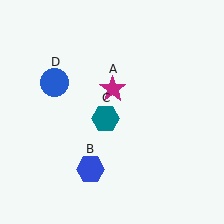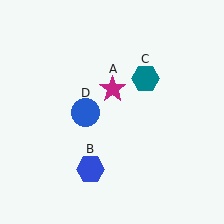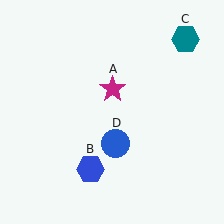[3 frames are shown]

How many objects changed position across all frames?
2 objects changed position: teal hexagon (object C), blue circle (object D).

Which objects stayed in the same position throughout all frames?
Magenta star (object A) and blue hexagon (object B) remained stationary.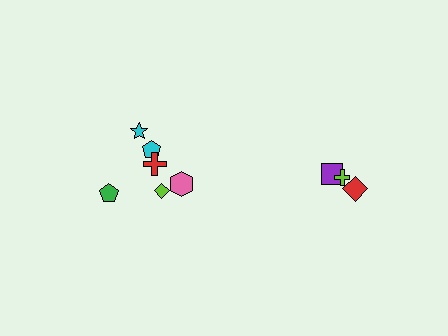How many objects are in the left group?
There are 6 objects.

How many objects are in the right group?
There are 3 objects.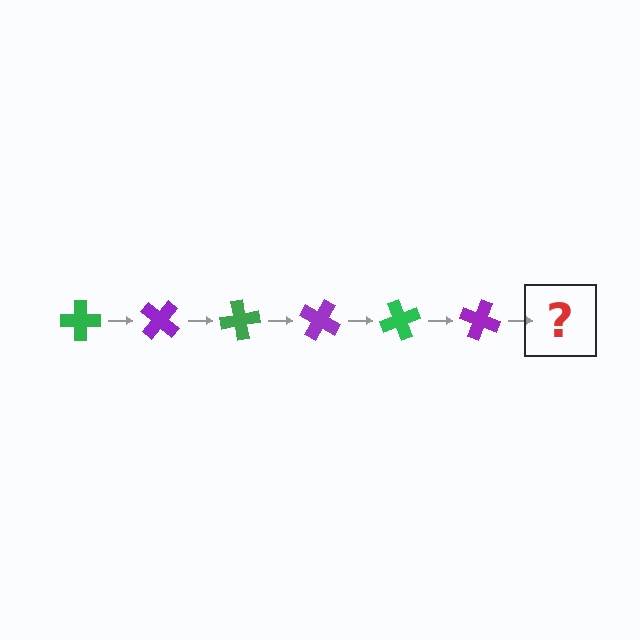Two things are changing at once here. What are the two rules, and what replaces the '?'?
The two rules are that it rotates 40 degrees each step and the color cycles through green and purple. The '?' should be a green cross, rotated 240 degrees from the start.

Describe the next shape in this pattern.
It should be a green cross, rotated 240 degrees from the start.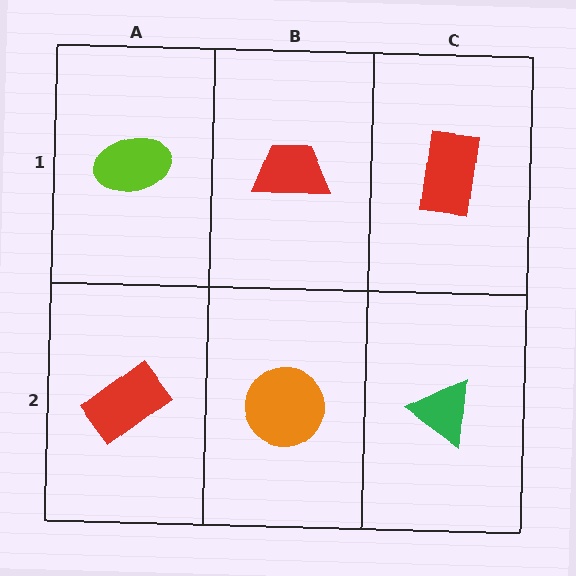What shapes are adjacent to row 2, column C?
A red rectangle (row 1, column C), an orange circle (row 2, column B).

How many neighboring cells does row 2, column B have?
3.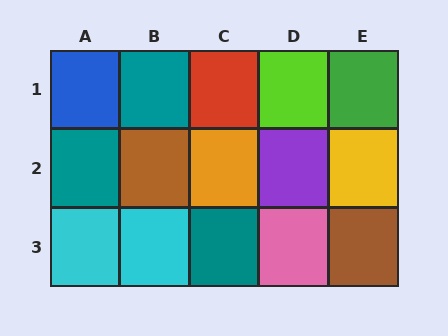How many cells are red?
1 cell is red.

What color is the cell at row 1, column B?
Teal.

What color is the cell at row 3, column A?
Cyan.